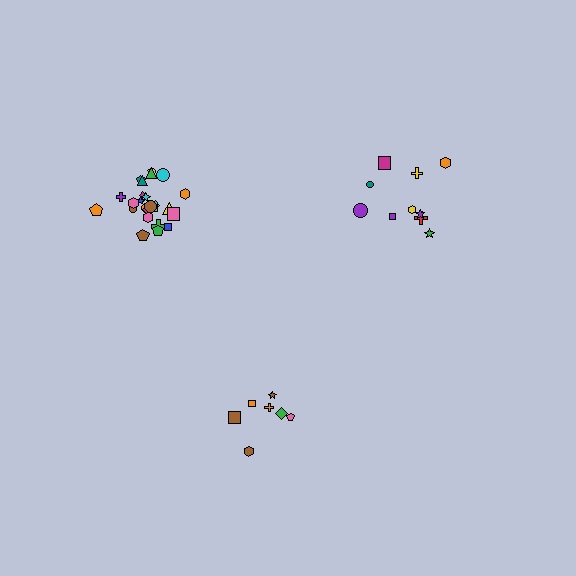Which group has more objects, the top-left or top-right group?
The top-left group.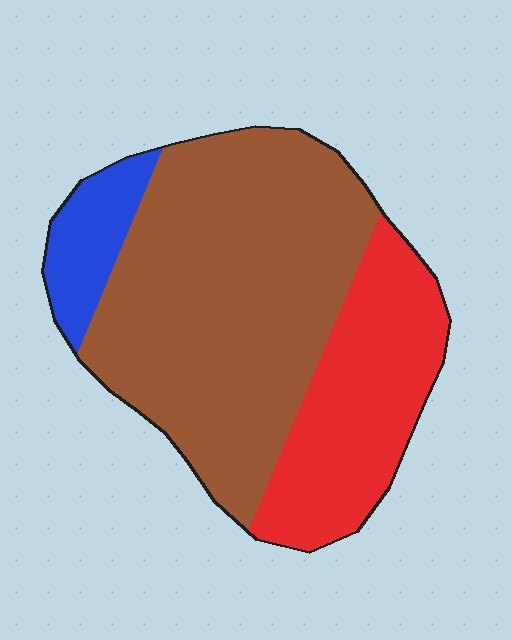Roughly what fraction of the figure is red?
Red takes up about one quarter (1/4) of the figure.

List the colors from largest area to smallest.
From largest to smallest: brown, red, blue.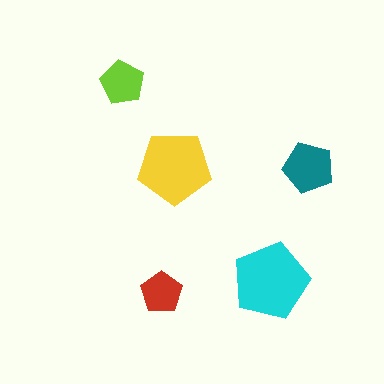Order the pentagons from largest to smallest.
the cyan one, the yellow one, the teal one, the lime one, the red one.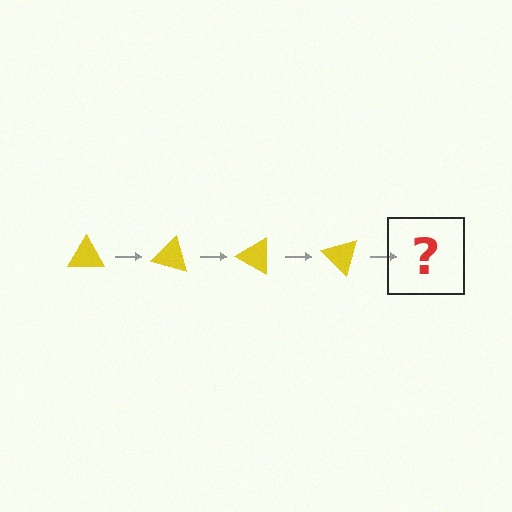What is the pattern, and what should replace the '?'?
The pattern is that the triangle rotates 15 degrees each step. The '?' should be a yellow triangle rotated 60 degrees.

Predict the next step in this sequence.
The next step is a yellow triangle rotated 60 degrees.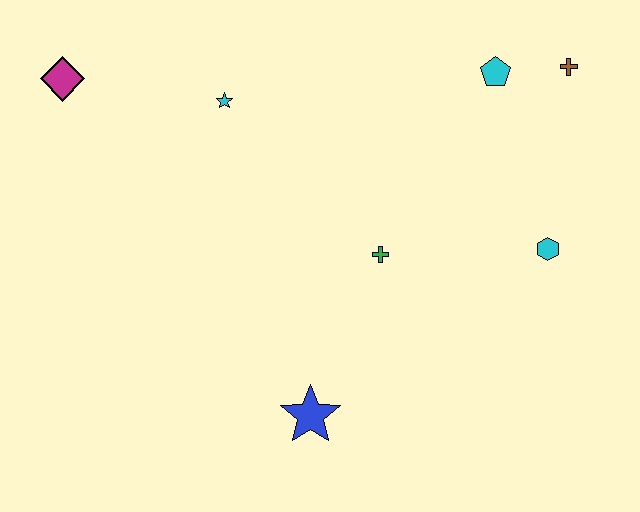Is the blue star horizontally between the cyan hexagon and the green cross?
No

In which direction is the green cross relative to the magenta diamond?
The green cross is to the right of the magenta diamond.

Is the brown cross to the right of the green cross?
Yes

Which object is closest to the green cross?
The cyan hexagon is closest to the green cross.